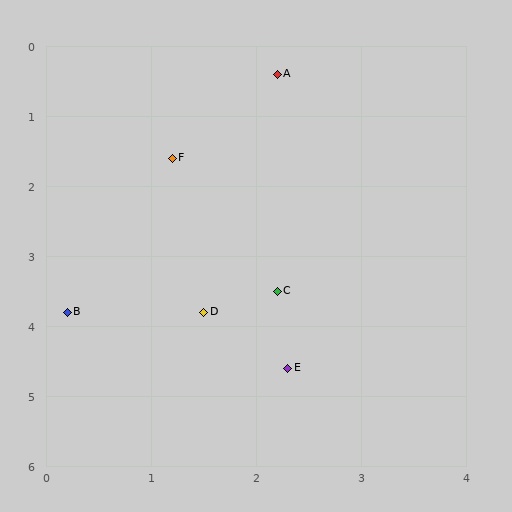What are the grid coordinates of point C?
Point C is at approximately (2.2, 3.5).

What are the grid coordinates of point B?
Point B is at approximately (0.2, 3.8).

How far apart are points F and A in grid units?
Points F and A are about 1.6 grid units apart.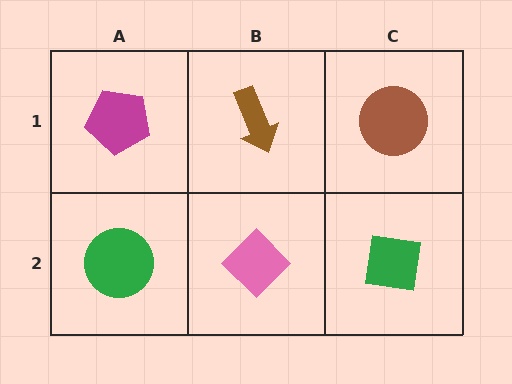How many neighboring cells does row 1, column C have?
2.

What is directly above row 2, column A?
A magenta pentagon.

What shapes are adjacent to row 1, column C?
A green square (row 2, column C), a brown arrow (row 1, column B).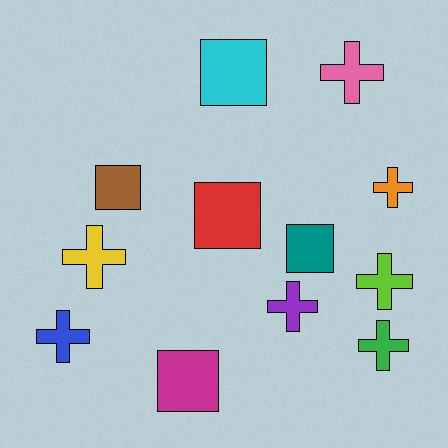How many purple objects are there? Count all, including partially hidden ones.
There is 1 purple object.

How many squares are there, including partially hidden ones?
There are 5 squares.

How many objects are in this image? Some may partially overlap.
There are 12 objects.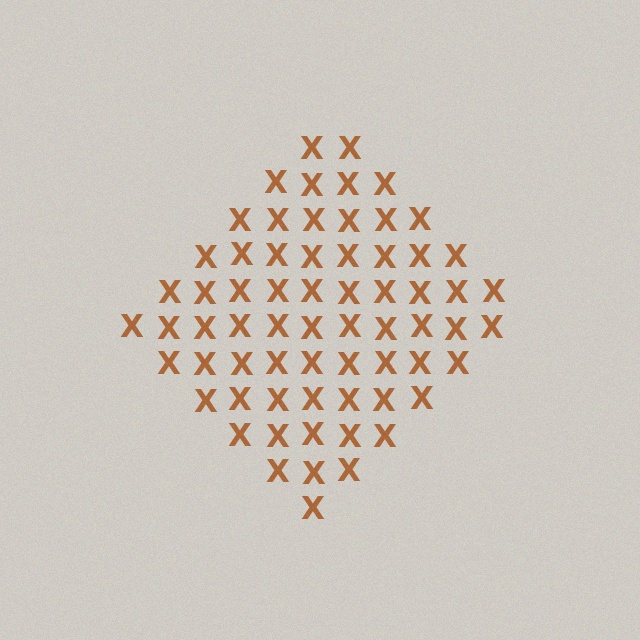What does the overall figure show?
The overall figure shows a diamond.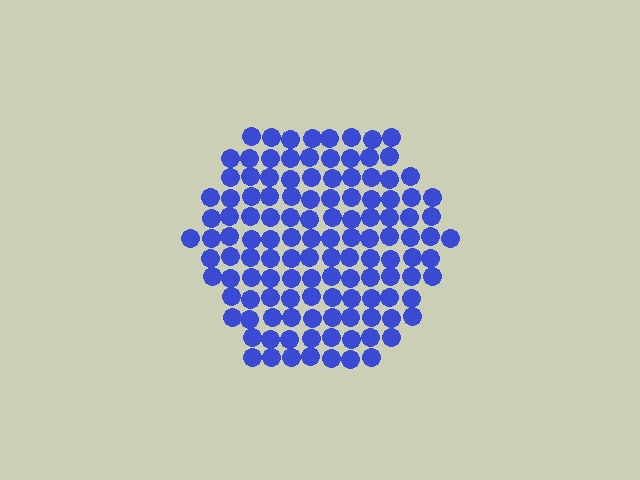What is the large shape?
The large shape is a hexagon.